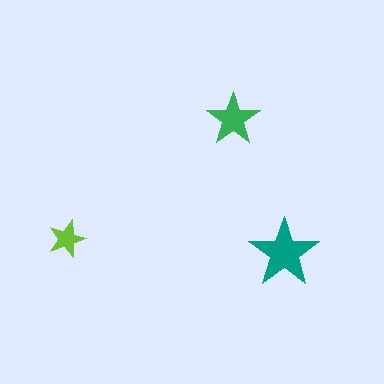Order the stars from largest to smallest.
the teal one, the green one, the lime one.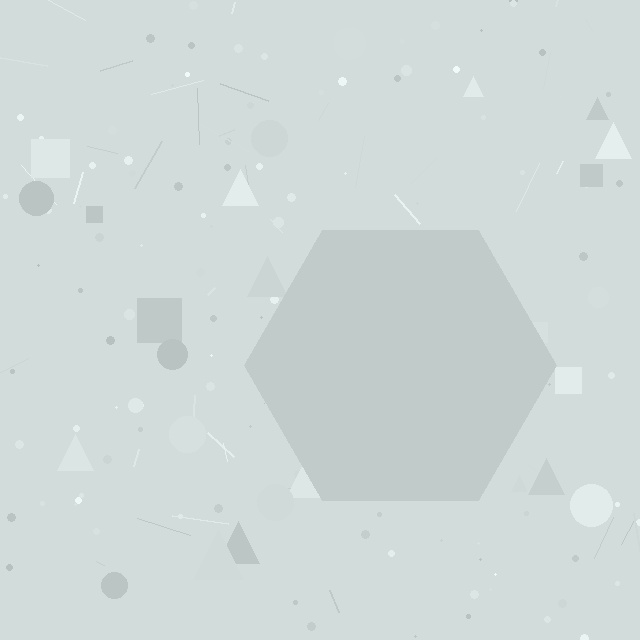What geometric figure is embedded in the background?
A hexagon is embedded in the background.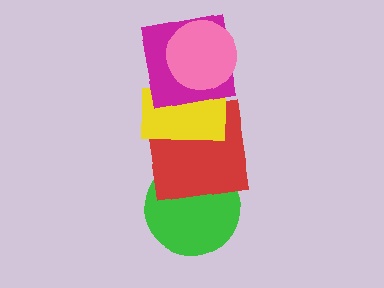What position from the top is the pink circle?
The pink circle is 1st from the top.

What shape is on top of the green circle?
The red square is on top of the green circle.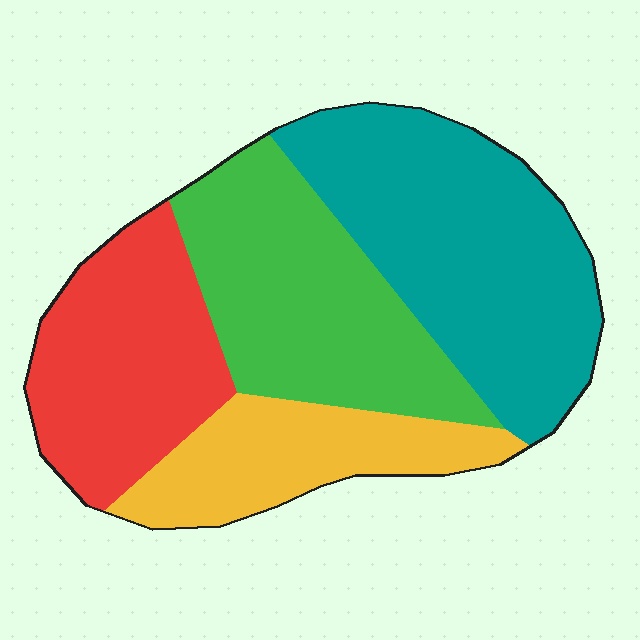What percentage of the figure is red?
Red covers roughly 25% of the figure.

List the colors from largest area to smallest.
From largest to smallest: teal, green, red, yellow.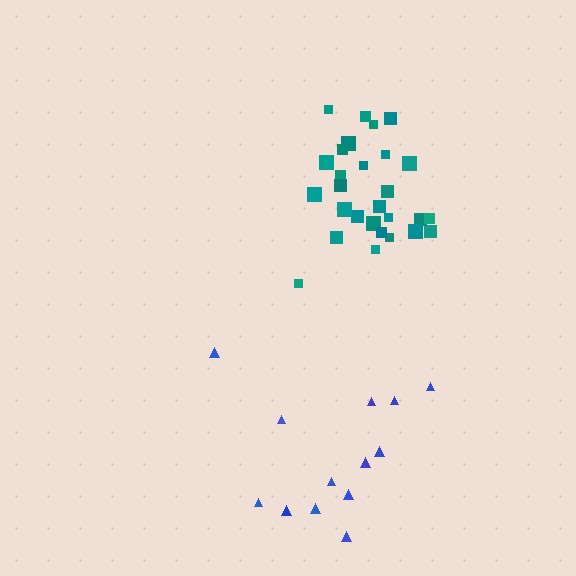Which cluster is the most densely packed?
Teal.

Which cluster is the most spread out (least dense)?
Blue.